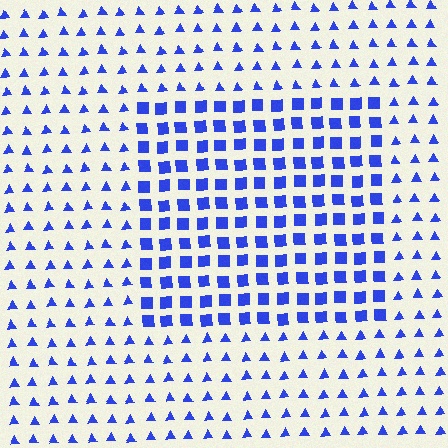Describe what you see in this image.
The image is filled with small blue elements arranged in a uniform grid. A rectangle-shaped region contains squares, while the surrounding area contains triangles. The boundary is defined purely by the change in element shape.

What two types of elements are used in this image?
The image uses squares inside the rectangle region and triangles outside it.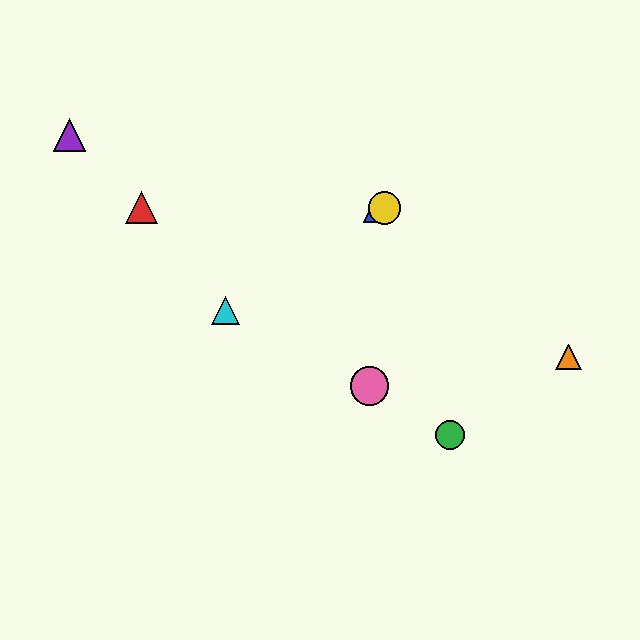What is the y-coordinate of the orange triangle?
The orange triangle is at y≈357.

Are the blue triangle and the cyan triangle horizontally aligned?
No, the blue triangle is at y≈208 and the cyan triangle is at y≈310.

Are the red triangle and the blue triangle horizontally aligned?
Yes, both are at y≈208.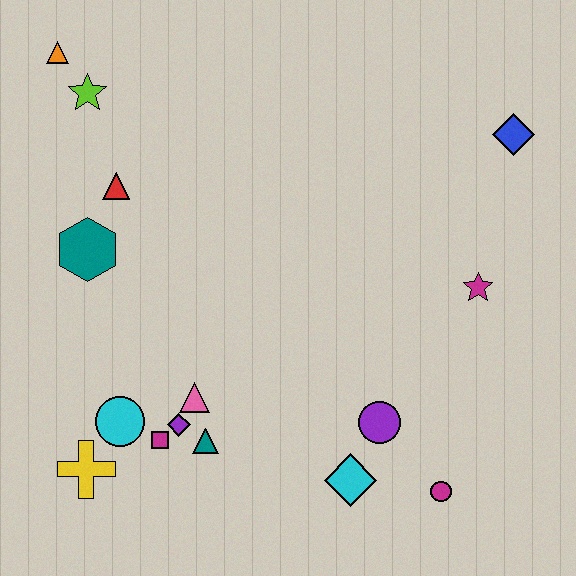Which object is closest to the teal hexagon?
The red triangle is closest to the teal hexagon.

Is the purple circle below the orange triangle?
Yes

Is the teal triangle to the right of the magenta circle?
No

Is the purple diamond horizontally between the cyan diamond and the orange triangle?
Yes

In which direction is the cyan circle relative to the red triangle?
The cyan circle is below the red triangle.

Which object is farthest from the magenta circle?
The orange triangle is farthest from the magenta circle.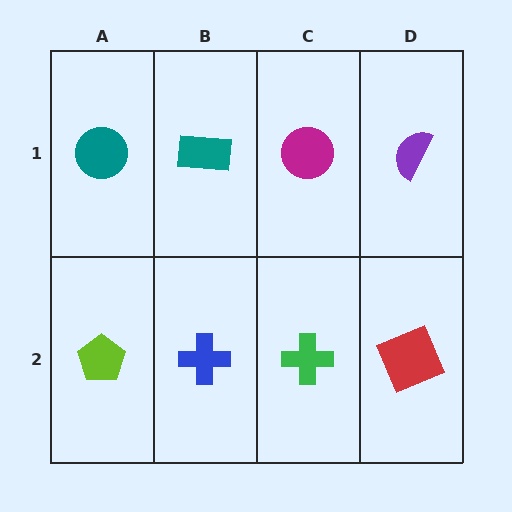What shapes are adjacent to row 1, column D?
A red square (row 2, column D), a magenta circle (row 1, column C).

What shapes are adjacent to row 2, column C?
A magenta circle (row 1, column C), a blue cross (row 2, column B), a red square (row 2, column D).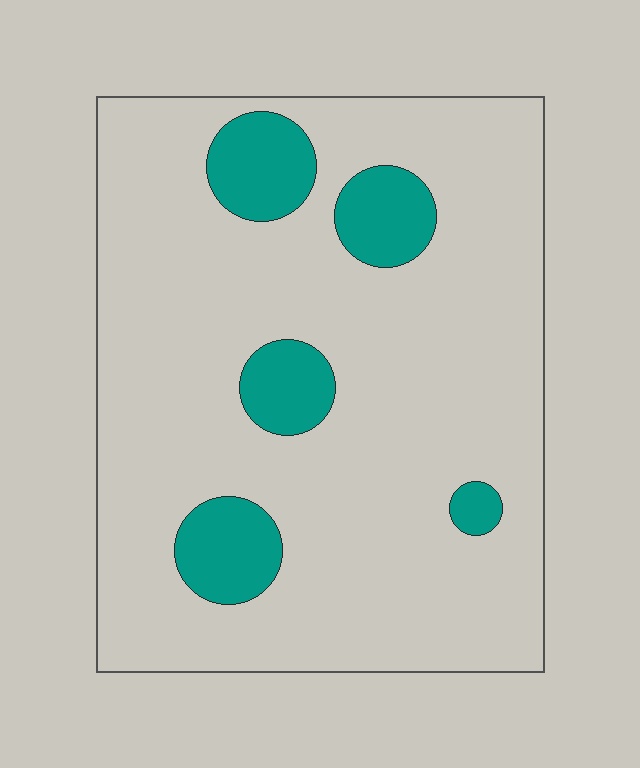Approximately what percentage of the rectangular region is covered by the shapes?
Approximately 15%.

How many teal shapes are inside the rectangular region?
5.